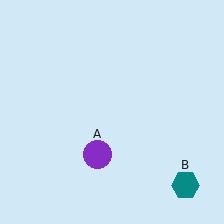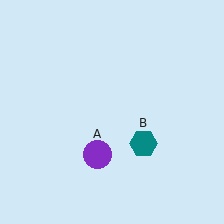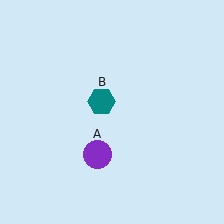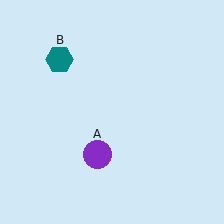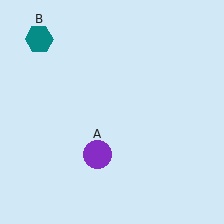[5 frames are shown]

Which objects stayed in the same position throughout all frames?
Purple circle (object A) remained stationary.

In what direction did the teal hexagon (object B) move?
The teal hexagon (object B) moved up and to the left.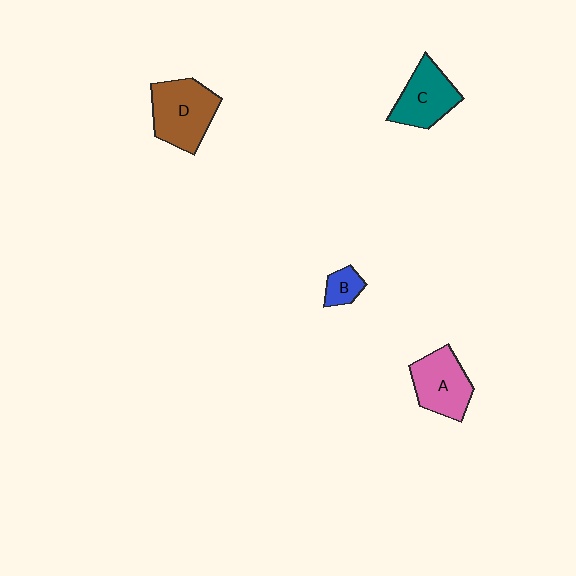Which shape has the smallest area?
Shape B (blue).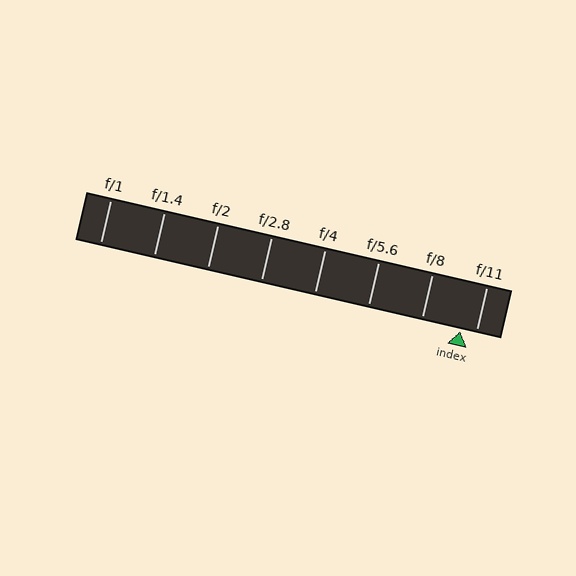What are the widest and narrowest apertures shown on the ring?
The widest aperture shown is f/1 and the narrowest is f/11.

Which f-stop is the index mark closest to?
The index mark is closest to f/11.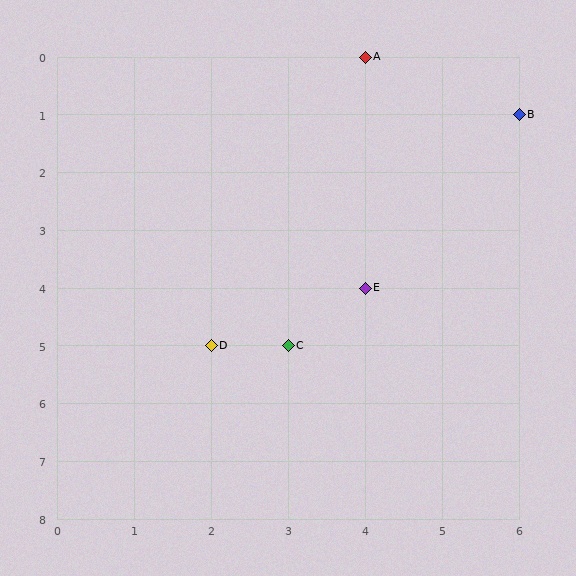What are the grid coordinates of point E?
Point E is at grid coordinates (4, 4).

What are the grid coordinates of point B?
Point B is at grid coordinates (6, 1).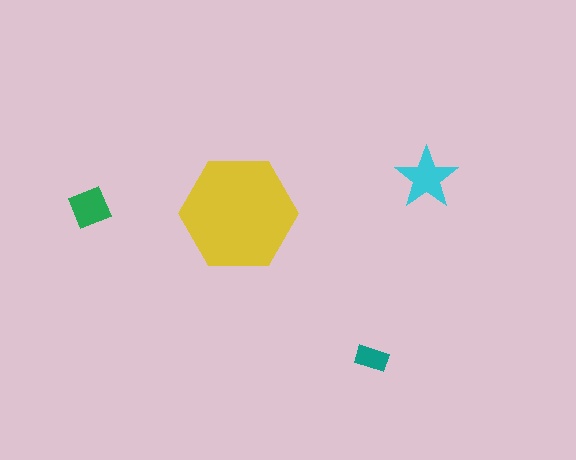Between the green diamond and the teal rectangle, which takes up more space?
The green diamond.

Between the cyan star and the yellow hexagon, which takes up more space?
The yellow hexagon.